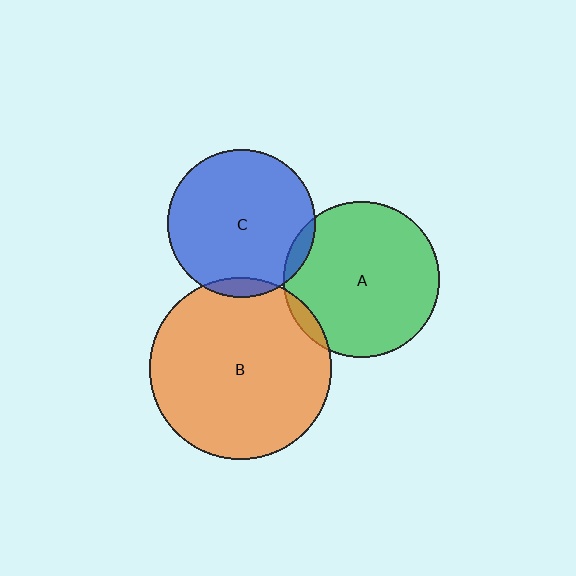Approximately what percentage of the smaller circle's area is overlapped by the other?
Approximately 5%.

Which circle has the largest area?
Circle B (orange).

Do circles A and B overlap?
Yes.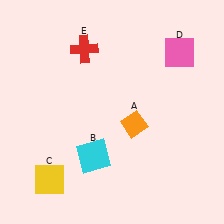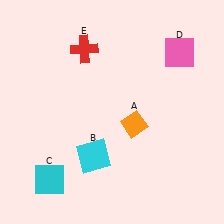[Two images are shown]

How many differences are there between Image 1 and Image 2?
There is 1 difference between the two images.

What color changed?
The square (C) changed from yellow in Image 1 to cyan in Image 2.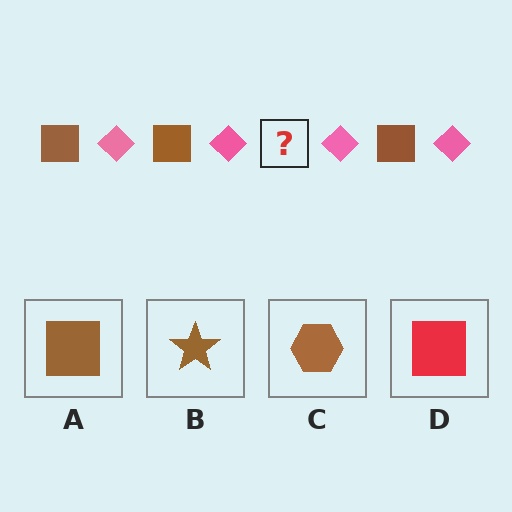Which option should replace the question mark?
Option A.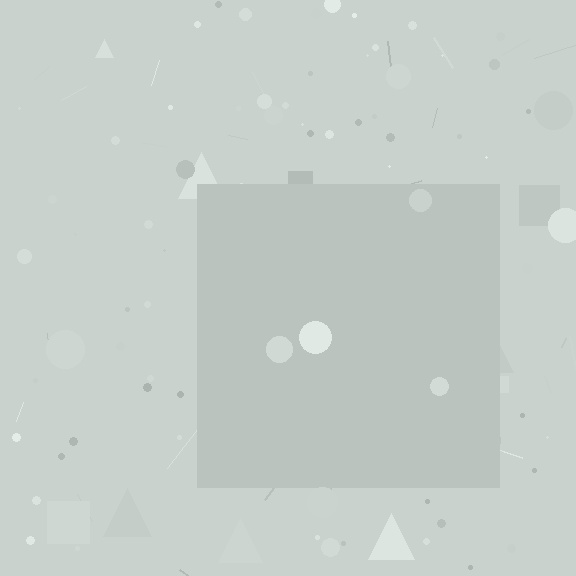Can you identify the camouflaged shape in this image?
The camouflaged shape is a square.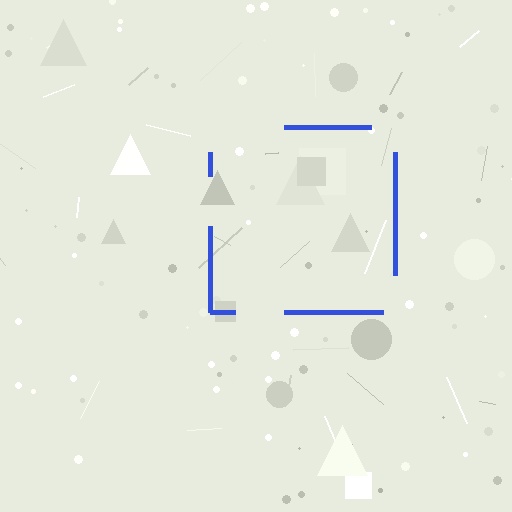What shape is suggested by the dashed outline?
The dashed outline suggests a square.